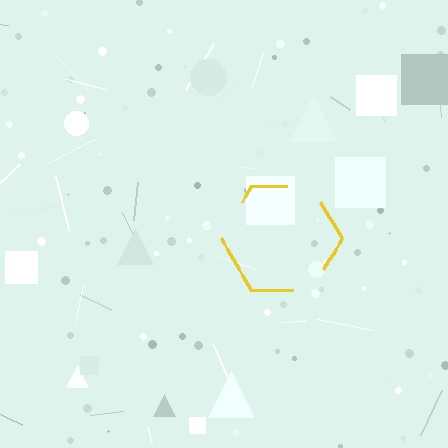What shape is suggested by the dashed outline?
The dashed outline suggests a hexagon.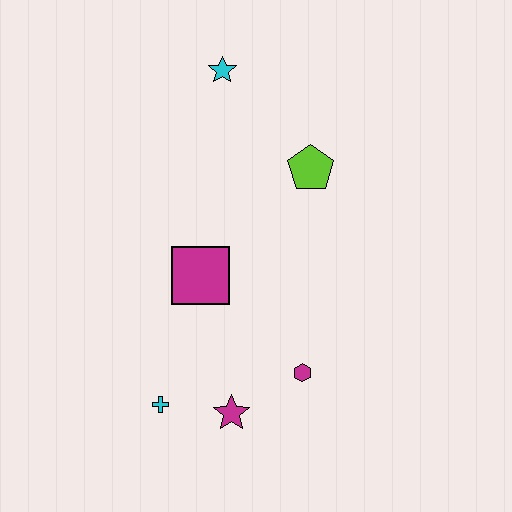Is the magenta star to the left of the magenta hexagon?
Yes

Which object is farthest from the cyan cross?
The cyan star is farthest from the cyan cross.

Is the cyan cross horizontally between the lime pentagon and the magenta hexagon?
No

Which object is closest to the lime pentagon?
The cyan star is closest to the lime pentagon.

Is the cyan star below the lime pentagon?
No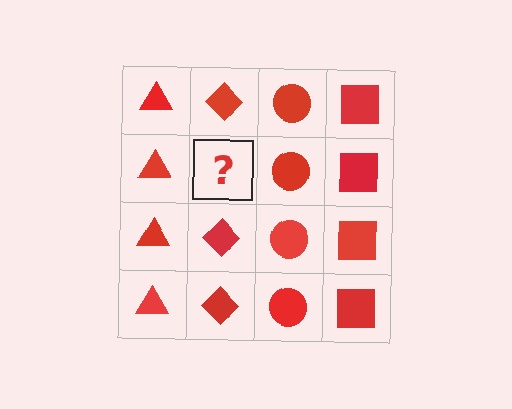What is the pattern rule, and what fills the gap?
The rule is that each column has a consistent shape. The gap should be filled with a red diamond.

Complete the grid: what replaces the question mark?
The question mark should be replaced with a red diamond.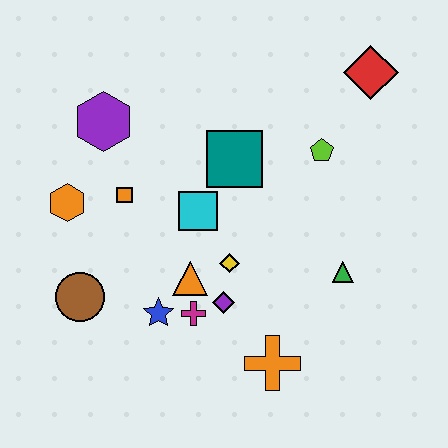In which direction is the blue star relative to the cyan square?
The blue star is below the cyan square.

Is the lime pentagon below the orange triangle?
No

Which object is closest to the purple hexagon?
The orange square is closest to the purple hexagon.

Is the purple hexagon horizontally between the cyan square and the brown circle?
Yes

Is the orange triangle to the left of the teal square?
Yes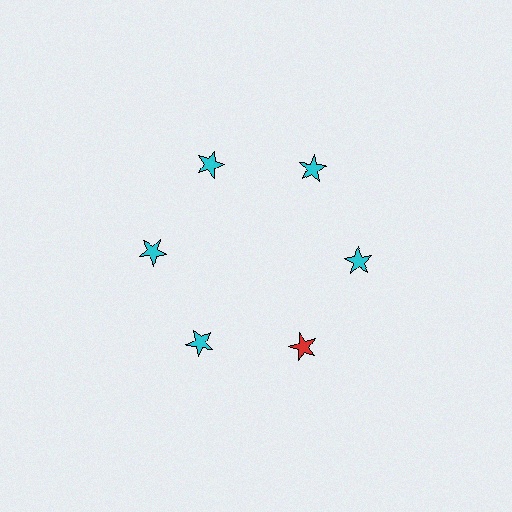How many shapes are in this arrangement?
There are 6 shapes arranged in a ring pattern.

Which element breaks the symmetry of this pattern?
The red star at roughly the 5 o'clock position breaks the symmetry. All other shapes are cyan stars.